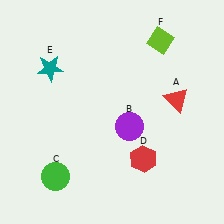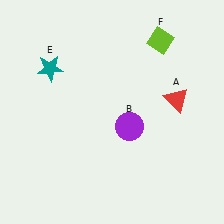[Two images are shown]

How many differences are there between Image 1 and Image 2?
There are 2 differences between the two images.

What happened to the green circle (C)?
The green circle (C) was removed in Image 2. It was in the bottom-left area of Image 1.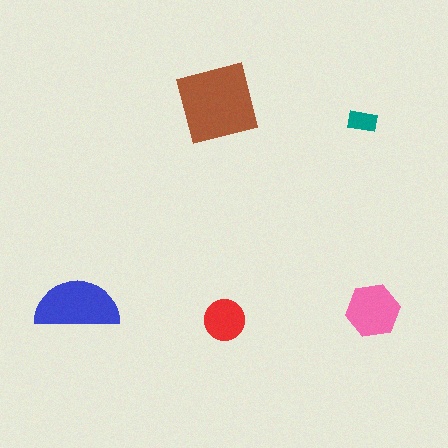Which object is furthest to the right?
The pink hexagon is rightmost.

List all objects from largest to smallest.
The brown square, the blue semicircle, the pink hexagon, the red circle, the teal rectangle.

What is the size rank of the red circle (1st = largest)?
4th.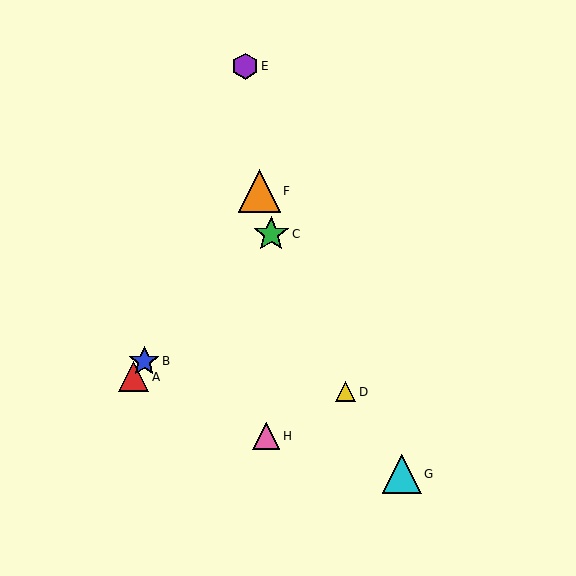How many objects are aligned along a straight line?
3 objects (A, B, F) are aligned along a straight line.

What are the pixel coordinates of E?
Object E is at (245, 66).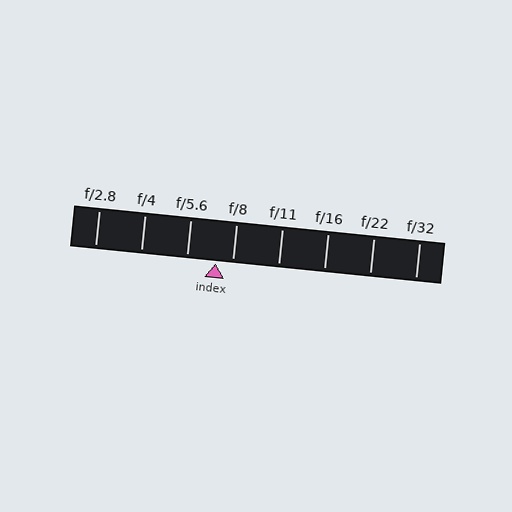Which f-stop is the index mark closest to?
The index mark is closest to f/8.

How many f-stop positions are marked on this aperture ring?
There are 8 f-stop positions marked.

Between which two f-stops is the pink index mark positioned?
The index mark is between f/5.6 and f/8.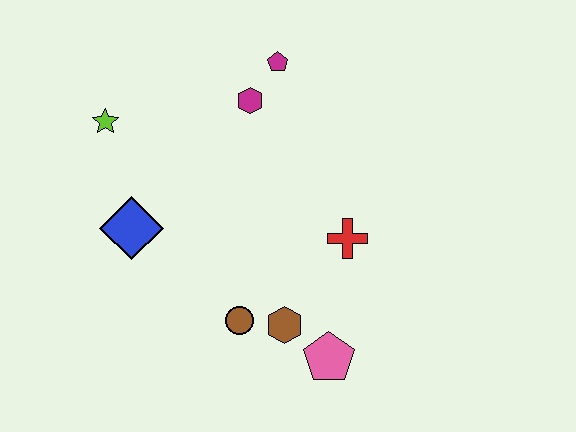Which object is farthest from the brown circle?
The magenta pentagon is farthest from the brown circle.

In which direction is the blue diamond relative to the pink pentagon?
The blue diamond is to the left of the pink pentagon.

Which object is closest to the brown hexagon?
The brown circle is closest to the brown hexagon.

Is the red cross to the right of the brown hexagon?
Yes